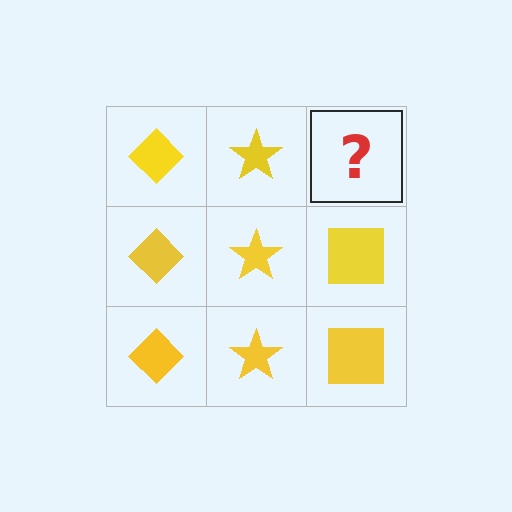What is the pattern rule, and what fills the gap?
The rule is that each column has a consistent shape. The gap should be filled with a yellow square.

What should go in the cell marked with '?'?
The missing cell should contain a yellow square.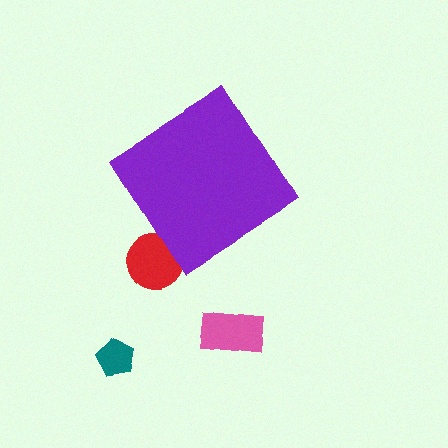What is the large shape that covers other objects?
A purple diamond.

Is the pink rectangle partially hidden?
No, the pink rectangle is fully visible.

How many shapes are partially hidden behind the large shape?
1 shape is partially hidden.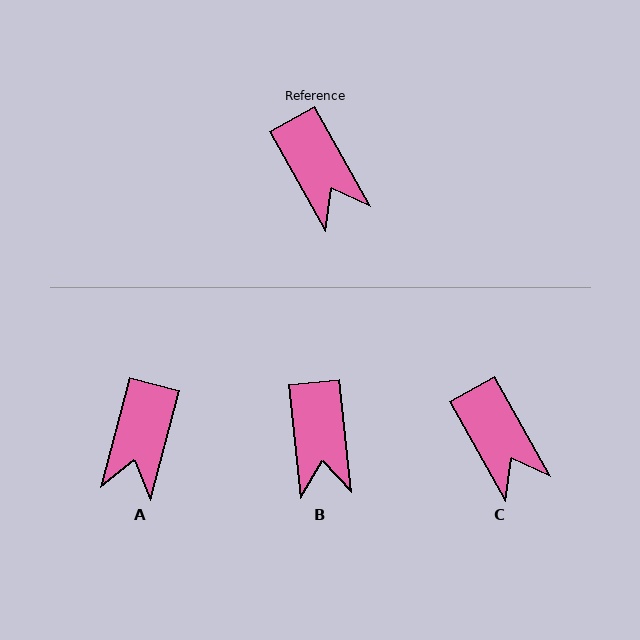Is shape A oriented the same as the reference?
No, it is off by about 44 degrees.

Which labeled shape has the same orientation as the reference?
C.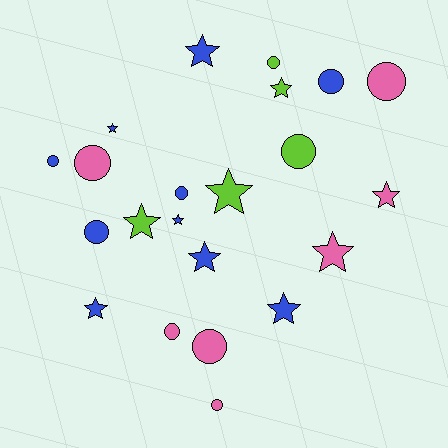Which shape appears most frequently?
Circle, with 11 objects.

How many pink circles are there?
There are 5 pink circles.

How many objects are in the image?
There are 22 objects.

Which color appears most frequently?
Blue, with 10 objects.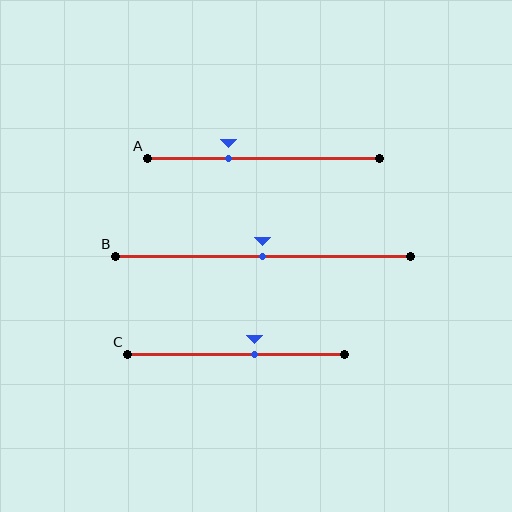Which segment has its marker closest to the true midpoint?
Segment B has its marker closest to the true midpoint.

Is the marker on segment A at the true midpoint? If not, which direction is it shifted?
No, the marker on segment A is shifted to the left by about 15% of the segment length.